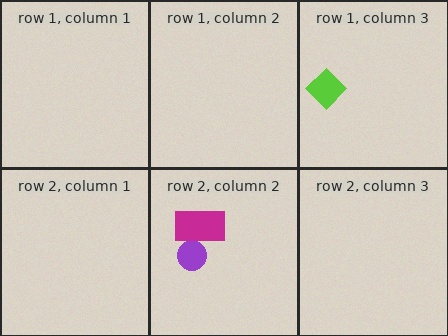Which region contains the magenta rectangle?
The row 2, column 2 region.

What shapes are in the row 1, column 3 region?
The lime diamond.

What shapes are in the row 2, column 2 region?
The purple circle, the magenta rectangle.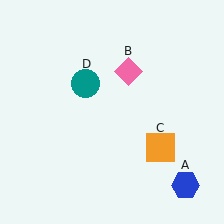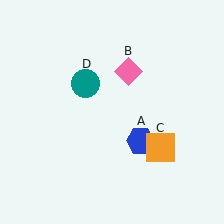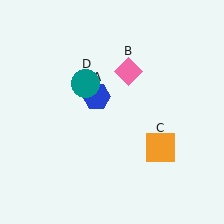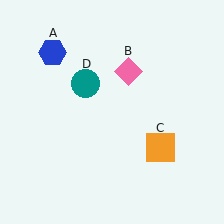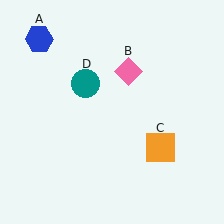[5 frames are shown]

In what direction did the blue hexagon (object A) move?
The blue hexagon (object A) moved up and to the left.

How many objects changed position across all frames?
1 object changed position: blue hexagon (object A).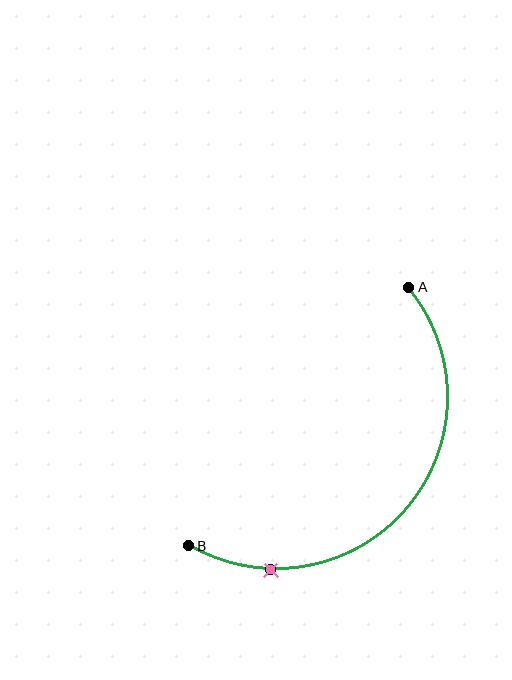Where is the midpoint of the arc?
The arc midpoint is the point on the curve farthest from the straight line joining A and B. It sits below and to the right of that line.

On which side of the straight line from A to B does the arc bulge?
The arc bulges below and to the right of the straight line connecting A and B.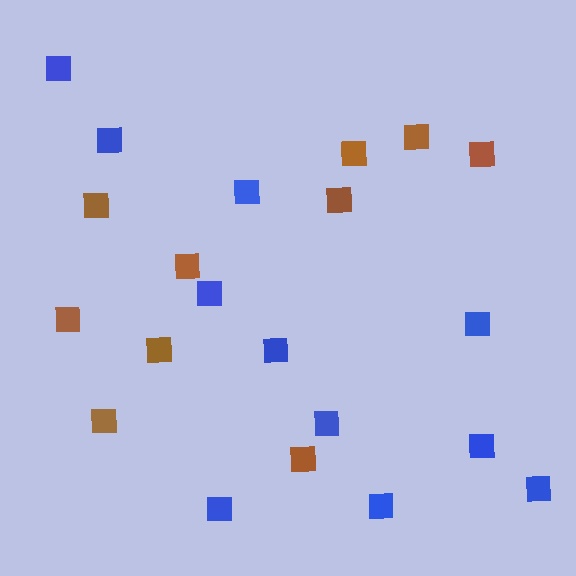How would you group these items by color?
There are 2 groups: one group of brown squares (10) and one group of blue squares (11).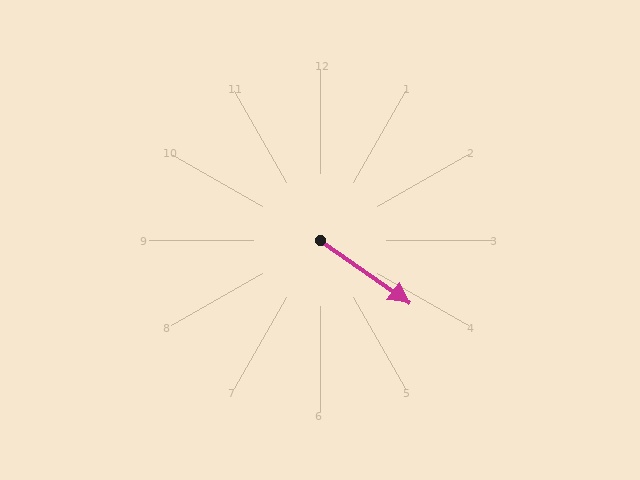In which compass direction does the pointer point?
Southeast.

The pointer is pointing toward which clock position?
Roughly 4 o'clock.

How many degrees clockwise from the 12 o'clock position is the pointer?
Approximately 125 degrees.